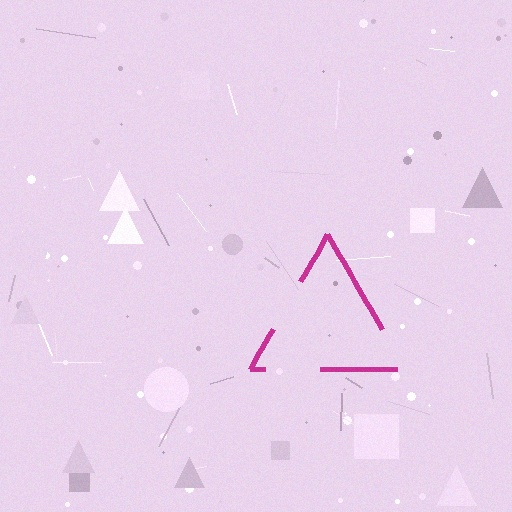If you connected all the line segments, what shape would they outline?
They would outline a triangle.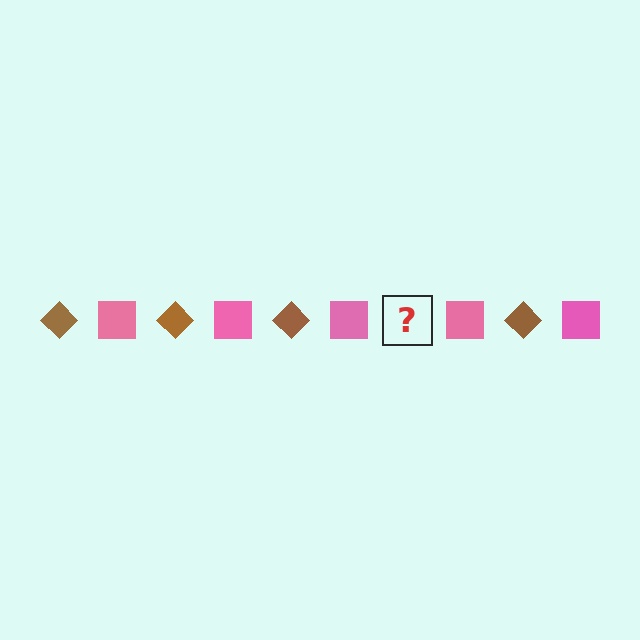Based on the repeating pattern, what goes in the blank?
The blank should be a brown diamond.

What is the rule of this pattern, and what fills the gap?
The rule is that the pattern alternates between brown diamond and pink square. The gap should be filled with a brown diamond.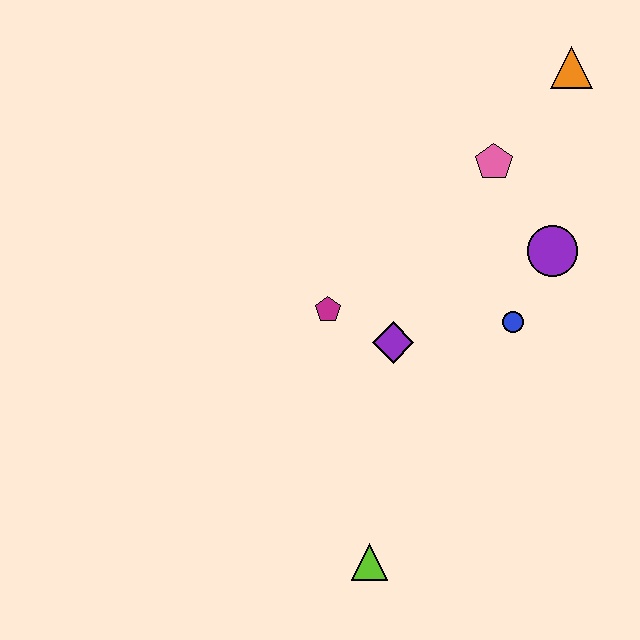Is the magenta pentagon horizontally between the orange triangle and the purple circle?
No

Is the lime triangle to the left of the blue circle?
Yes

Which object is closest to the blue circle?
The purple circle is closest to the blue circle.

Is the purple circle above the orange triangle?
No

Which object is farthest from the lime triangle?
The orange triangle is farthest from the lime triangle.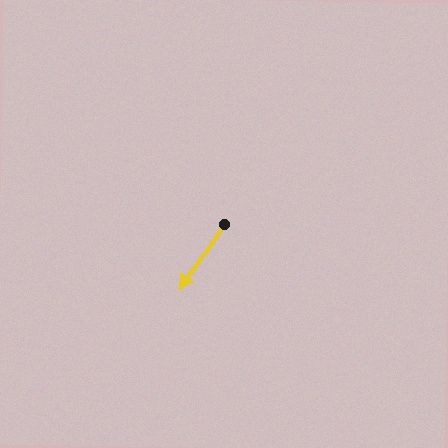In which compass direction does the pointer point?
Southwest.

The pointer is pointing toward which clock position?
Roughly 7 o'clock.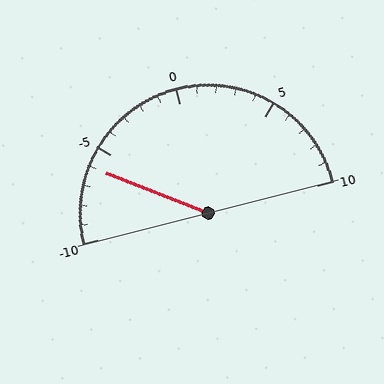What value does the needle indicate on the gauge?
The needle indicates approximately -6.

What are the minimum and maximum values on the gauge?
The gauge ranges from -10 to 10.